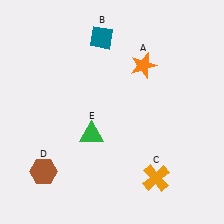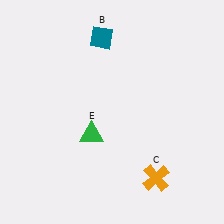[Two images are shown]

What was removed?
The brown hexagon (D), the orange star (A) were removed in Image 2.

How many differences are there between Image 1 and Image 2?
There are 2 differences between the two images.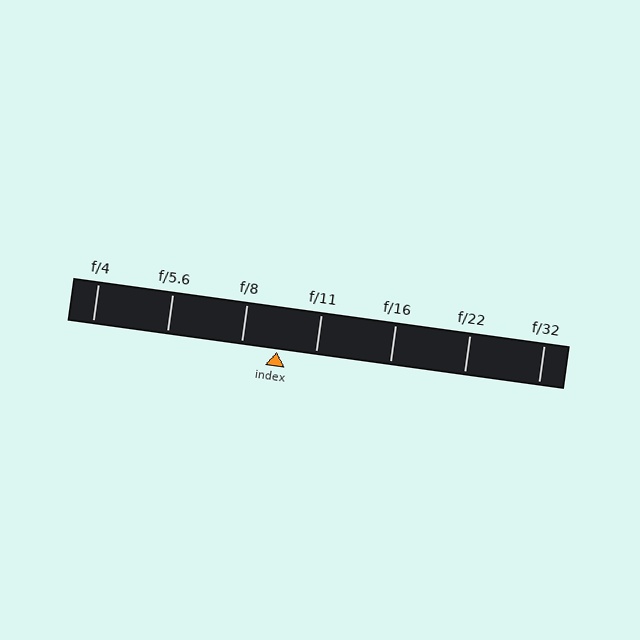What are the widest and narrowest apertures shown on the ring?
The widest aperture shown is f/4 and the narrowest is f/32.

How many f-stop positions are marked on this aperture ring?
There are 7 f-stop positions marked.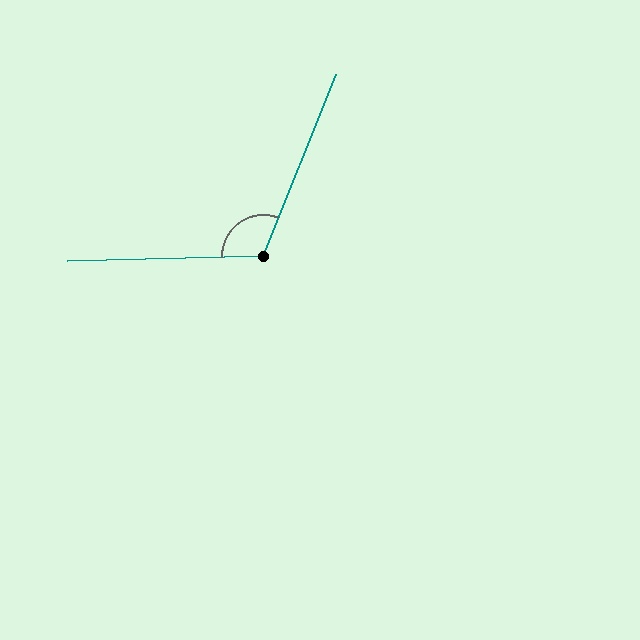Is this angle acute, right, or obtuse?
It is obtuse.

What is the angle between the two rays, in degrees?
Approximately 113 degrees.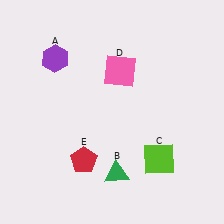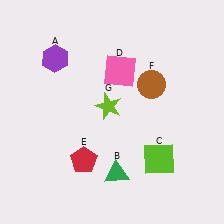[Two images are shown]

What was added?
A brown circle (F), a lime star (G) were added in Image 2.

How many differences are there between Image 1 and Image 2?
There are 2 differences between the two images.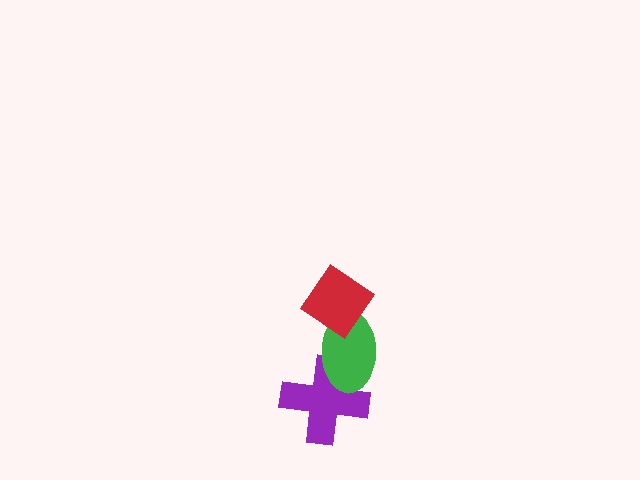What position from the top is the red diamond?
The red diamond is 1st from the top.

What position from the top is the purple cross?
The purple cross is 3rd from the top.